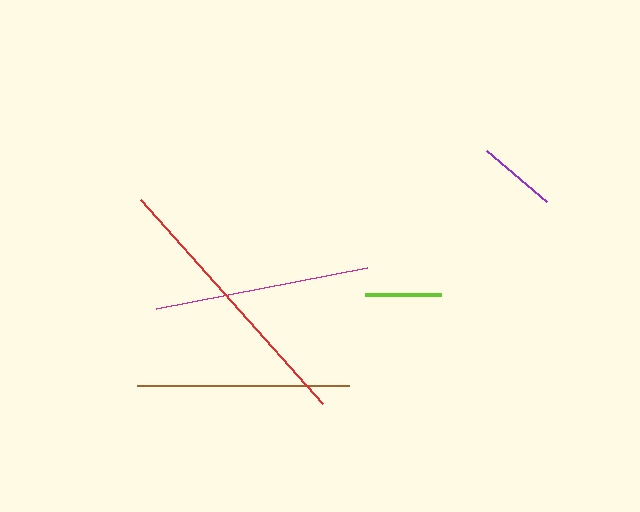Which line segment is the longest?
The red line is the longest at approximately 273 pixels.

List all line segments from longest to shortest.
From longest to shortest: red, magenta, brown, purple, lime.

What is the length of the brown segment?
The brown segment is approximately 213 pixels long.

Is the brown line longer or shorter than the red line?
The red line is longer than the brown line.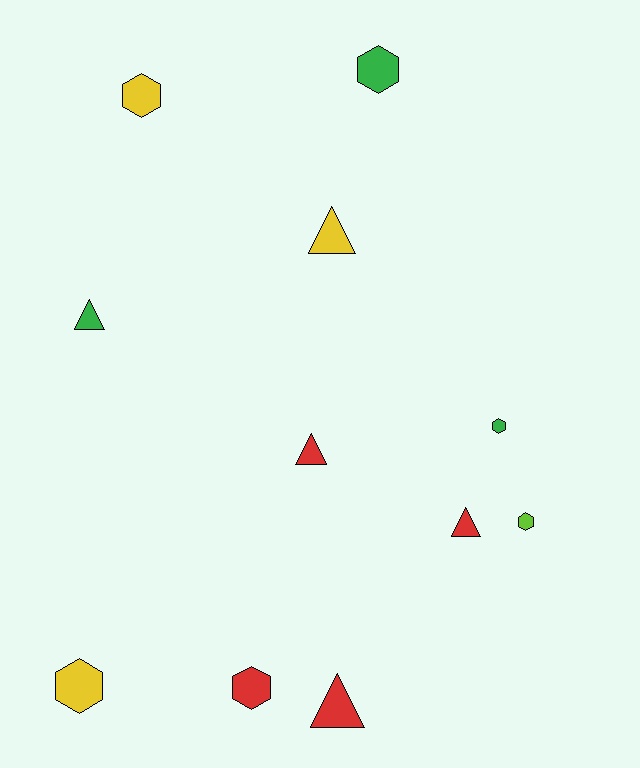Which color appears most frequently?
Red, with 4 objects.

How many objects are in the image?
There are 11 objects.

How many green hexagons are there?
There are 2 green hexagons.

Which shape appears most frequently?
Hexagon, with 6 objects.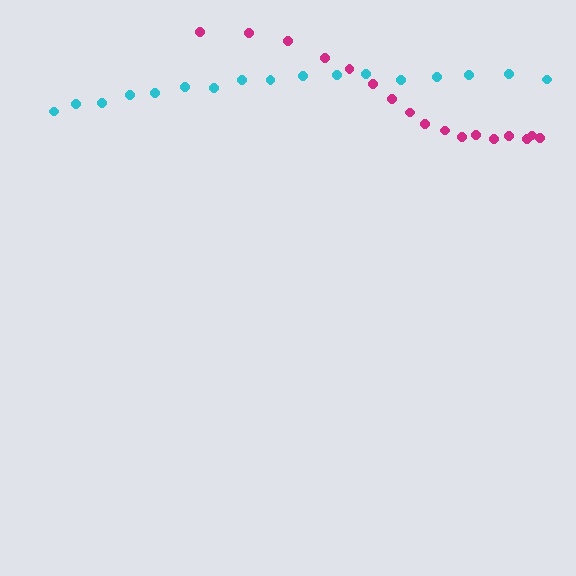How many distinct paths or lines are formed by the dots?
There are 2 distinct paths.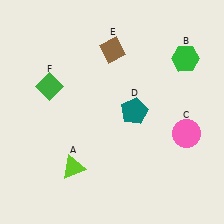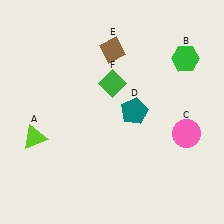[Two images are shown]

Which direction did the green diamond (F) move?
The green diamond (F) moved right.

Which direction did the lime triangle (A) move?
The lime triangle (A) moved left.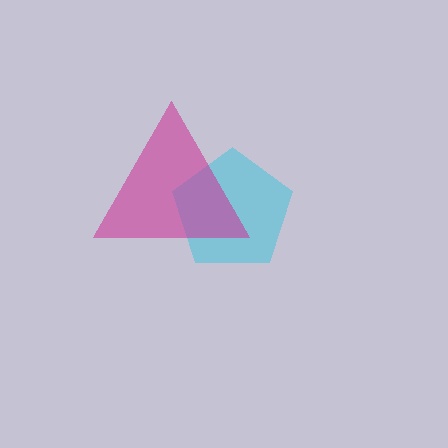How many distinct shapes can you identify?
There are 2 distinct shapes: a cyan pentagon, a magenta triangle.